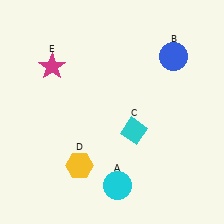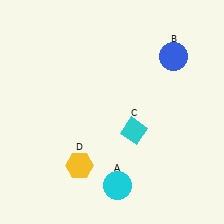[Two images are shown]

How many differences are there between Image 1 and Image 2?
There is 1 difference between the two images.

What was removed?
The magenta star (E) was removed in Image 2.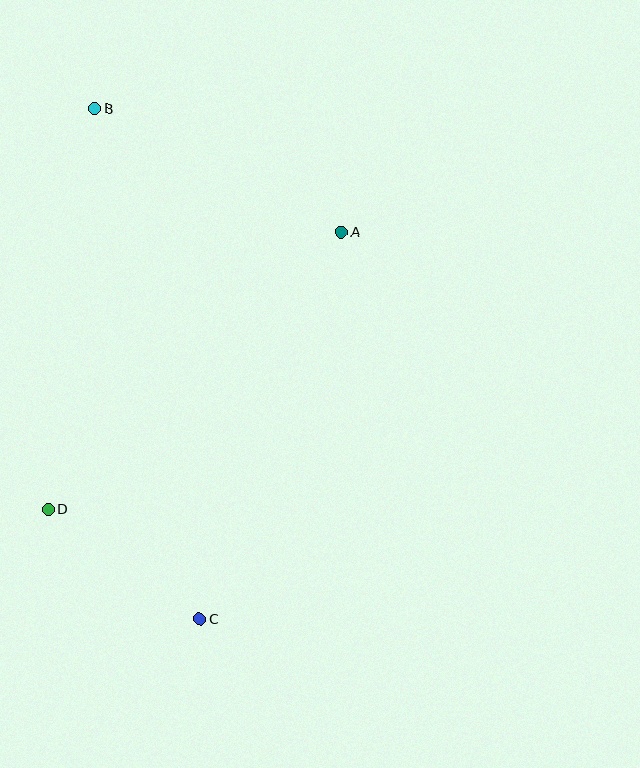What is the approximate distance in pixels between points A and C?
The distance between A and C is approximately 412 pixels.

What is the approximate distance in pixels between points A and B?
The distance between A and B is approximately 276 pixels.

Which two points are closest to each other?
Points C and D are closest to each other.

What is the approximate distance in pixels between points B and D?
The distance between B and D is approximately 403 pixels.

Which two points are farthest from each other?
Points B and C are farthest from each other.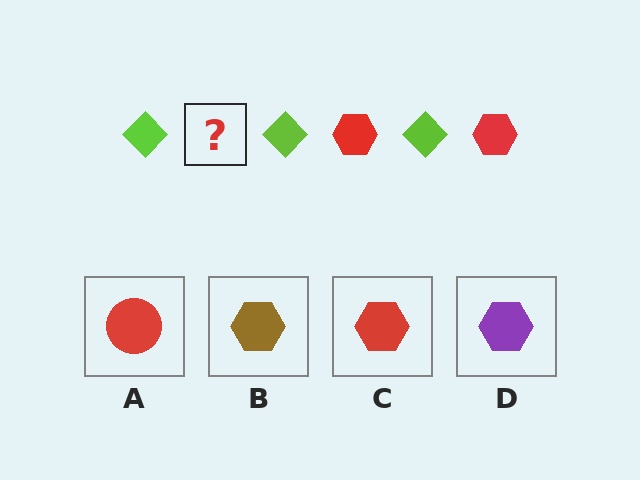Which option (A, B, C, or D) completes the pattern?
C.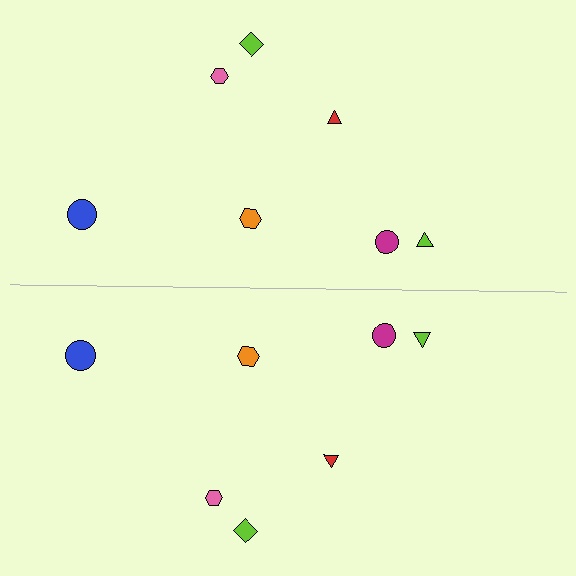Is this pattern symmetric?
Yes, this pattern has bilateral (reflection) symmetry.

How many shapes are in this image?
There are 14 shapes in this image.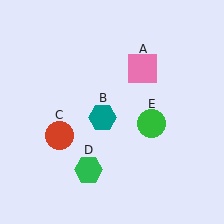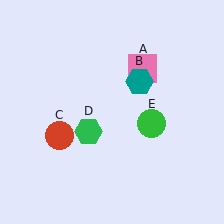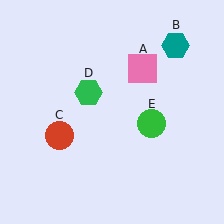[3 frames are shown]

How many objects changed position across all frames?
2 objects changed position: teal hexagon (object B), green hexagon (object D).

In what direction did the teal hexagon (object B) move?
The teal hexagon (object B) moved up and to the right.